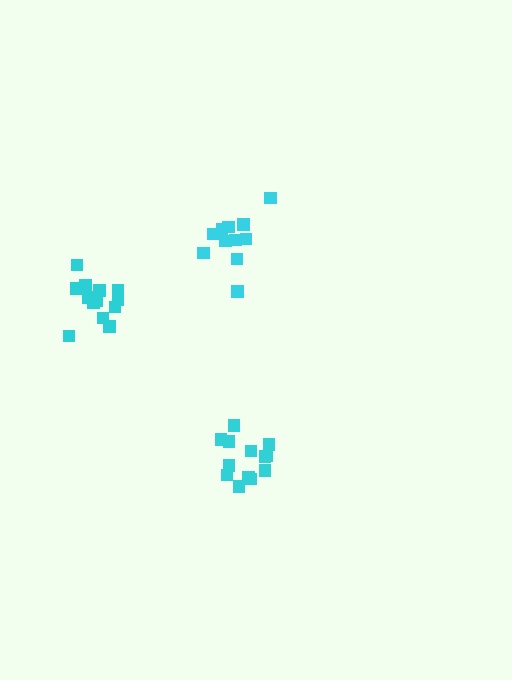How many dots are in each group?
Group 1: 11 dots, Group 2: 13 dots, Group 3: 13 dots (37 total).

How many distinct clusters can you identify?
There are 3 distinct clusters.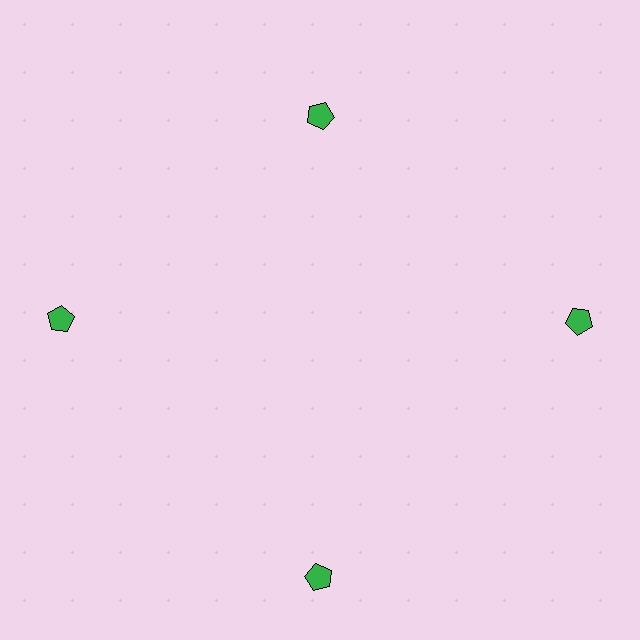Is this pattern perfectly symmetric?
No. The 4 green pentagons are arranged in a ring, but one element near the 12 o'clock position is pulled inward toward the center, breaking the 4-fold rotational symmetry.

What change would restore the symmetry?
The symmetry would be restored by moving it outward, back onto the ring so that all 4 pentagons sit at equal angles and equal distance from the center.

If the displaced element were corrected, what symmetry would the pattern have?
It would have 4-fold rotational symmetry — the pattern would map onto itself every 90 degrees.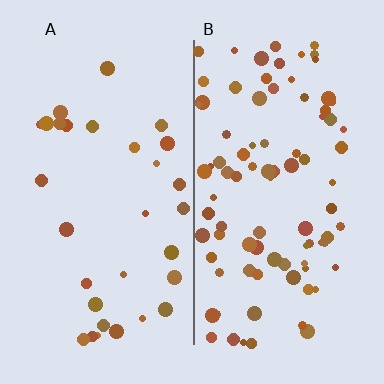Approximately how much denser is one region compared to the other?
Approximately 2.9× — region B over region A.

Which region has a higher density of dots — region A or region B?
B (the right).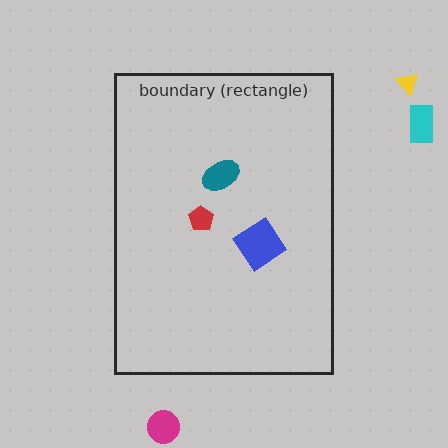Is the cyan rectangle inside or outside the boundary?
Outside.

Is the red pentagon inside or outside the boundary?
Inside.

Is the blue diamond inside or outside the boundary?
Inside.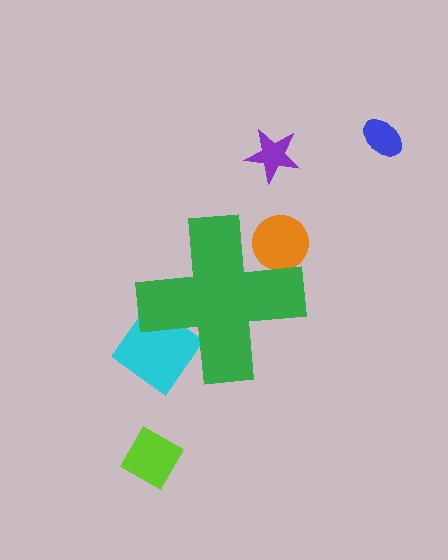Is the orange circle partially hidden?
Yes, the orange circle is partially hidden behind the green cross.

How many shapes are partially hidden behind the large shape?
2 shapes are partially hidden.